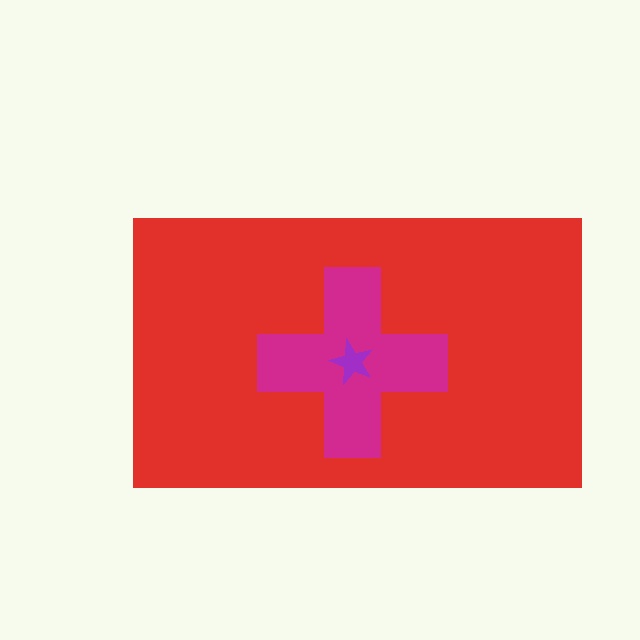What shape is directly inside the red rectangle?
The magenta cross.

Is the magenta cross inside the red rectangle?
Yes.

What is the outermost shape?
The red rectangle.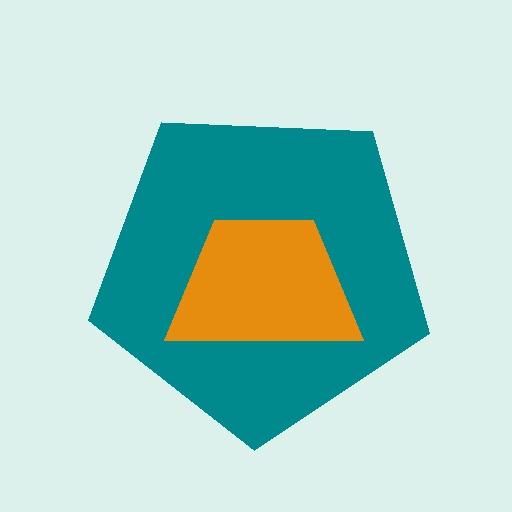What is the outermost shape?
The teal pentagon.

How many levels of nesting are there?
2.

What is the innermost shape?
The orange trapezoid.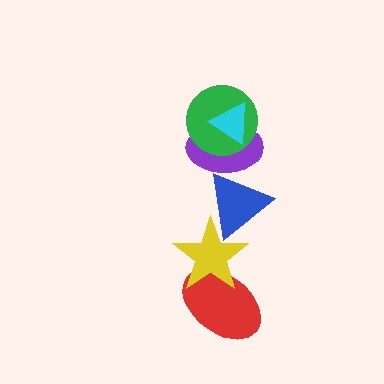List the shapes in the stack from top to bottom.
From top to bottom: the cyan triangle, the green circle, the purple ellipse, the blue triangle, the yellow star, the red ellipse.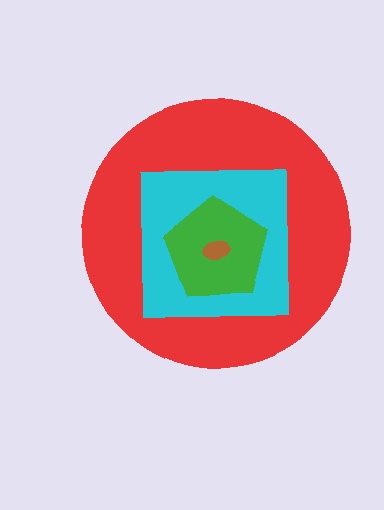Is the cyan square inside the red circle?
Yes.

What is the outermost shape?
The red circle.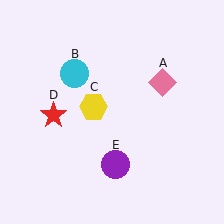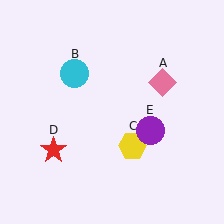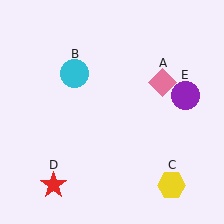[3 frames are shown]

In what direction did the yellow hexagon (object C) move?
The yellow hexagon (object C) moved down and to the right.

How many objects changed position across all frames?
3 objects changed position: yellow hexagon (object C), red star (object D), purple circle (object E).